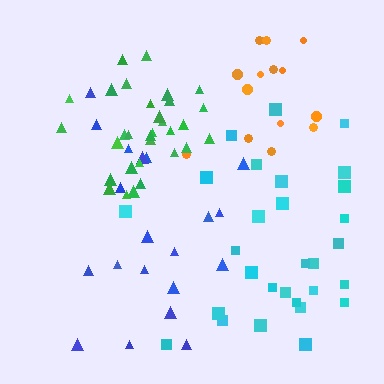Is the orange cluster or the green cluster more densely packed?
Green.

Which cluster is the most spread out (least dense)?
Blue.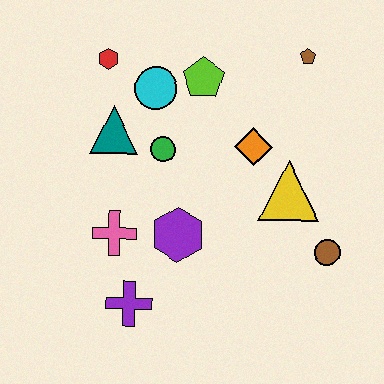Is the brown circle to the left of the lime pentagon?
No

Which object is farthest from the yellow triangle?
The red hexagon is farthest from the yellow triangle.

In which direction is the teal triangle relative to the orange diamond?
The teal triangle is to the left of the orange diamond.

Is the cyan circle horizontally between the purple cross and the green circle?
Yes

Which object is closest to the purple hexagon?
The pink cross is closest to the purple hexagon.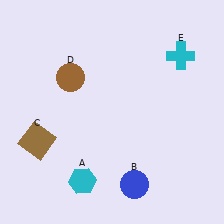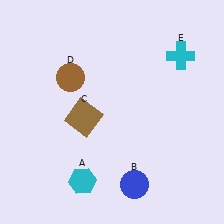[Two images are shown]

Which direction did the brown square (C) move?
The brown square (C) moved right.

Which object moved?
The brown square (C) moved right.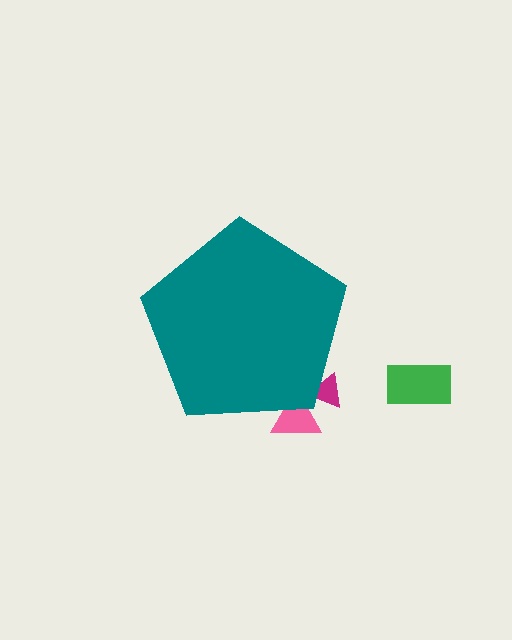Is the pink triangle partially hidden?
Yes, the pink triangle is partially hidden behind the teal pentagon.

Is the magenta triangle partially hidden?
Yes, the magenta triangle is partially hidden behind the teal pentagon.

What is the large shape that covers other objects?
A teal pentagon.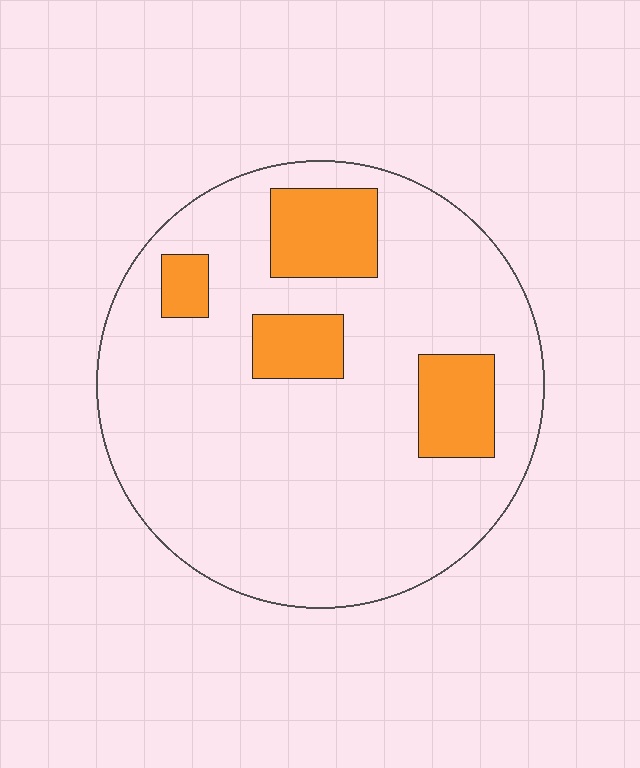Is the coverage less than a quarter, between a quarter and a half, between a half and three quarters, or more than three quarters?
Less than a quarter.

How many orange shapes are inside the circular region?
4.